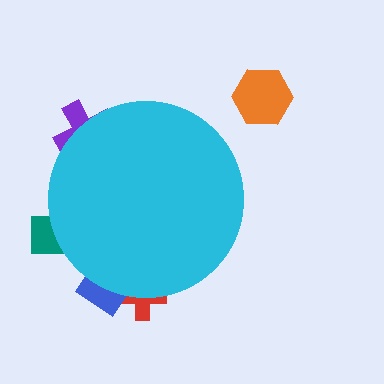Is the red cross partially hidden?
Yes, the red cross is partially hidden behind the cyan circle.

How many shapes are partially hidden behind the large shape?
4 shapes are partially hidden.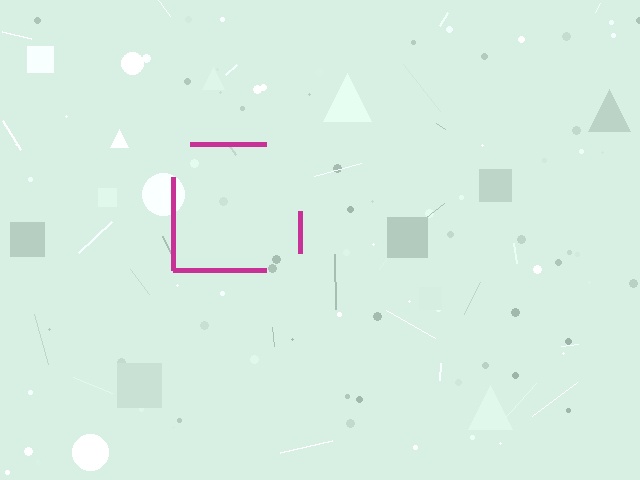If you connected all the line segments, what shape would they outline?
They would outline a square.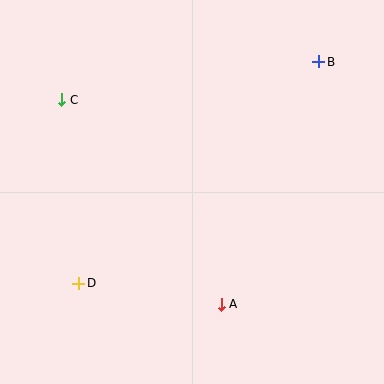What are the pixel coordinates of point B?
Point B is at (319, 62).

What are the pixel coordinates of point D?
Point D is at (78, 283).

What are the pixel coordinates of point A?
Point A is at (221, 304).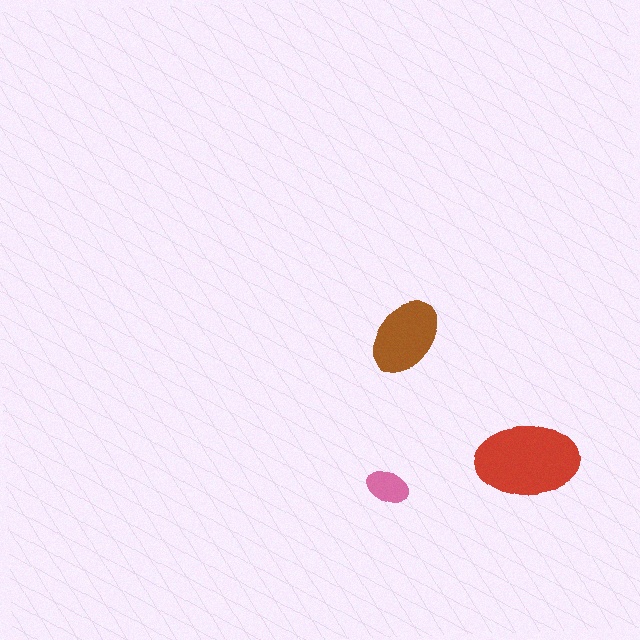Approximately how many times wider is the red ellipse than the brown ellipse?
About 1.5 times wider.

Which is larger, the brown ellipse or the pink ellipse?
The brown one.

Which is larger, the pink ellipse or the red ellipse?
The red one.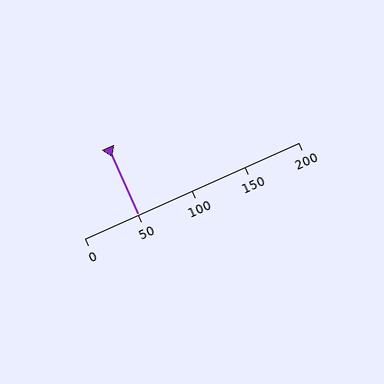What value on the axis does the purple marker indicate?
The marker indicates approximately 50.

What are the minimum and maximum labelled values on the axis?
The axis runs from 0 to 200.